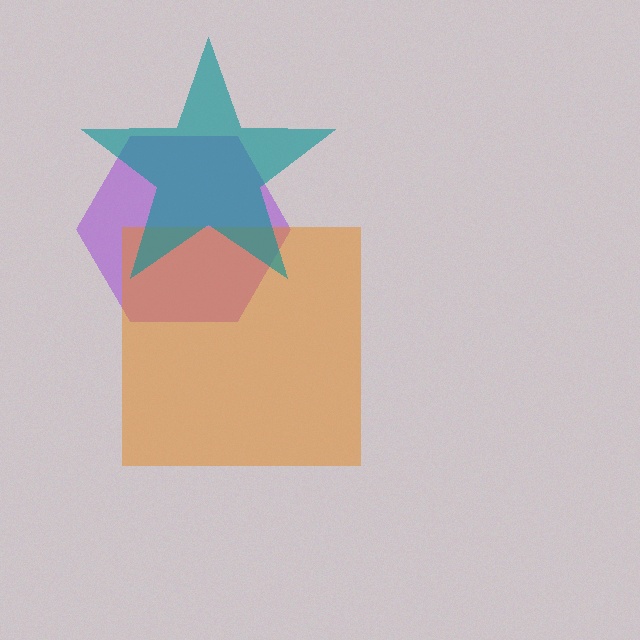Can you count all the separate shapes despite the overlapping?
Yes, there are 3 separate shapes.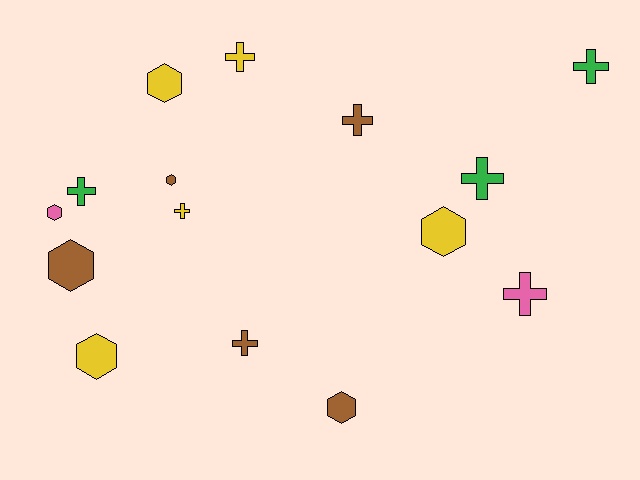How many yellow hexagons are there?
There are 3 yellow hexagons.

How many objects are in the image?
There are 15 objects.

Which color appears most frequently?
Yellow, with 5 objects.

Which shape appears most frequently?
Cross, with 8 objects.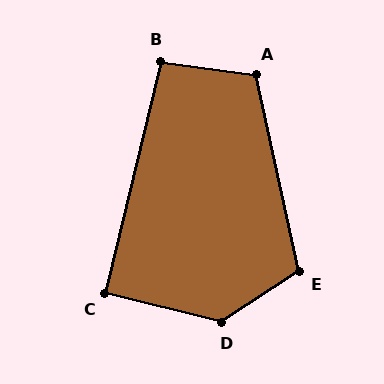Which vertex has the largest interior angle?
D, at approximately 133 degrees.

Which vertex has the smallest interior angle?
C, at approximately 90 degrees.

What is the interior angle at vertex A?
Approximately 110 degrees (obtuse).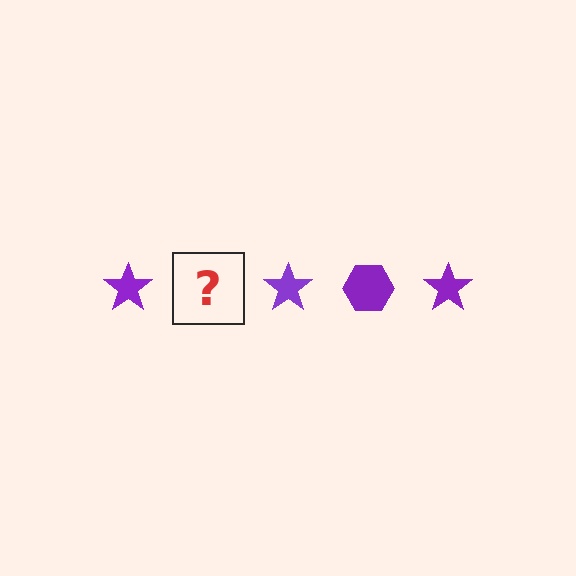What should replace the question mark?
The question mark should be replaced with a purple hexagon.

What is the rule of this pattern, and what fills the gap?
The rule is that the pattern cycles through star, hexagon shapes in purple. The gap should be filled with a purple hexagon.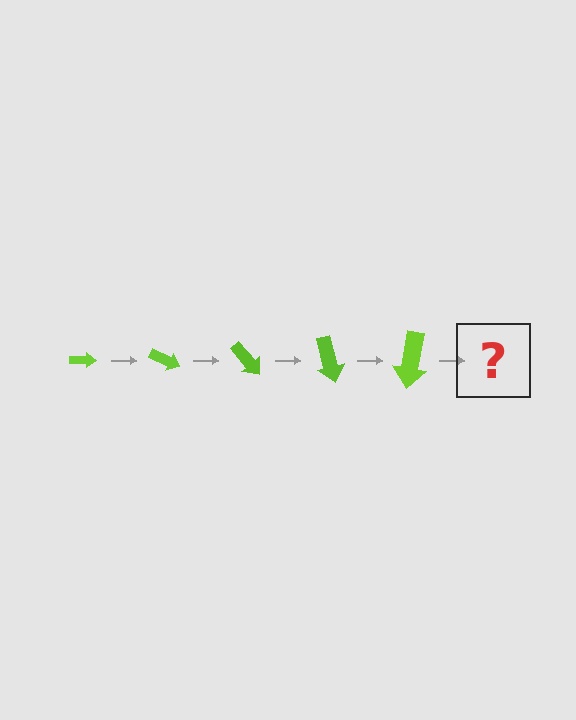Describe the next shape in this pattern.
It should be an arrow, larger than the previous one and rotated 125 degrees from the start.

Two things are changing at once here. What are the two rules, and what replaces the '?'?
The two rules are that the arrow grows larger each step and it rotates 25 degrees each step. The '?' should be an arrow, larger than the previous one and rotated 125 degrees from the start.